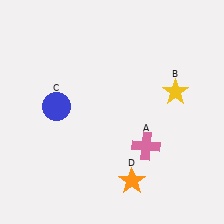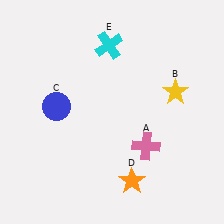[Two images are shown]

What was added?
A cyan cross (E) was added in Image 2.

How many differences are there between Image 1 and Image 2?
There is 1 difference between the two images.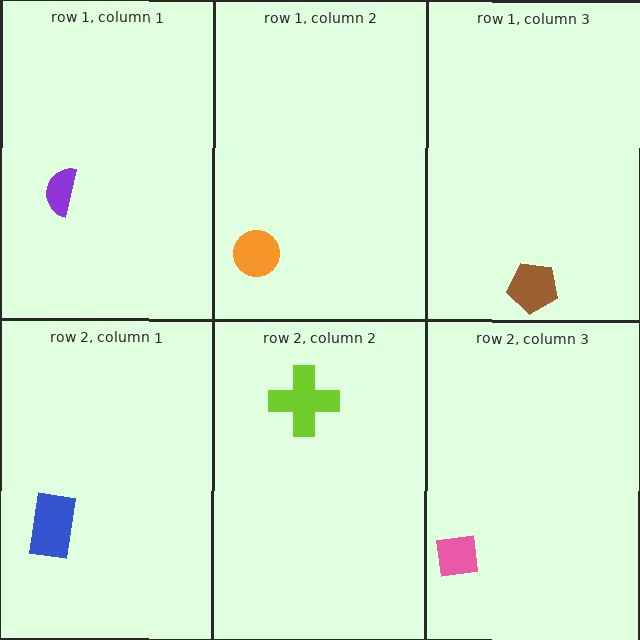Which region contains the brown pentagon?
The row 1, column 3 region.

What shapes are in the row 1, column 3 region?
The brown pentagon.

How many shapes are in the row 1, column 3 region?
1.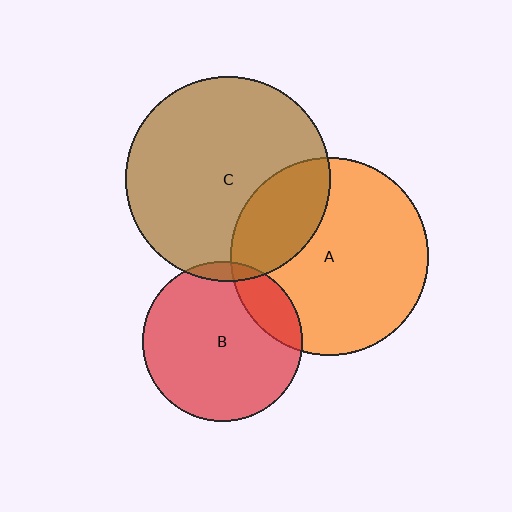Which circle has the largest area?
Circle C (brown).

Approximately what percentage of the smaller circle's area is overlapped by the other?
Approximately 25%.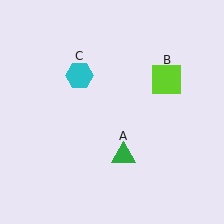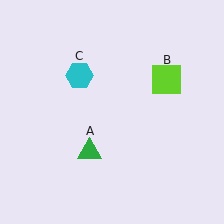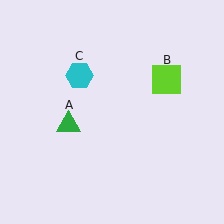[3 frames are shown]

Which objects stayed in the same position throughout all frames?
Lime square (object B) and cyan hexagon (object C) remained stationary.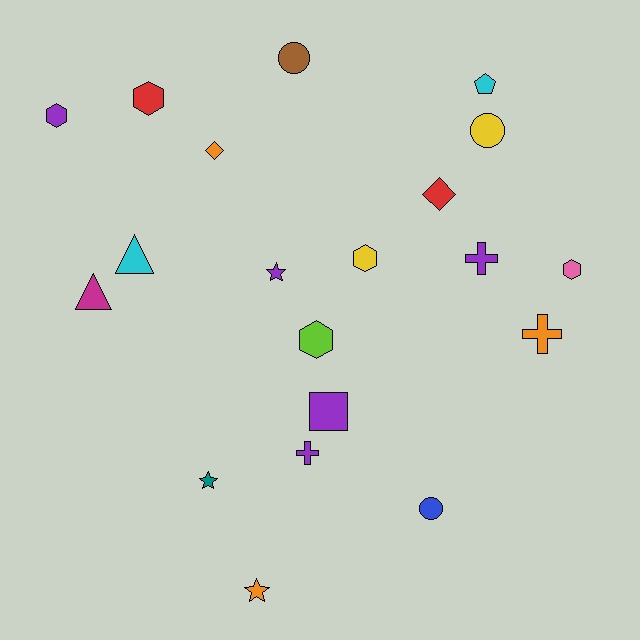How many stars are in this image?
There are 3 stars.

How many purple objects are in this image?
There are 5 purple objects.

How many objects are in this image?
There are 20 objects.